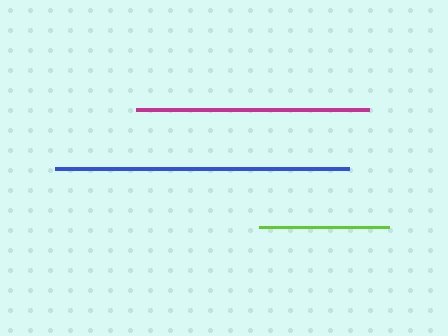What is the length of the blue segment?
The blue segment is approximately 295 pixels long.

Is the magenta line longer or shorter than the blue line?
The blue line is longer than the magenta line.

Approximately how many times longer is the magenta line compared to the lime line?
The magenta line is approximately 1.8 times the length of the lime line.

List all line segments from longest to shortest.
From longest to shortest: blue, magenta, lime.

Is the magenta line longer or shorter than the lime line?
The magenta line is longer than the lime line.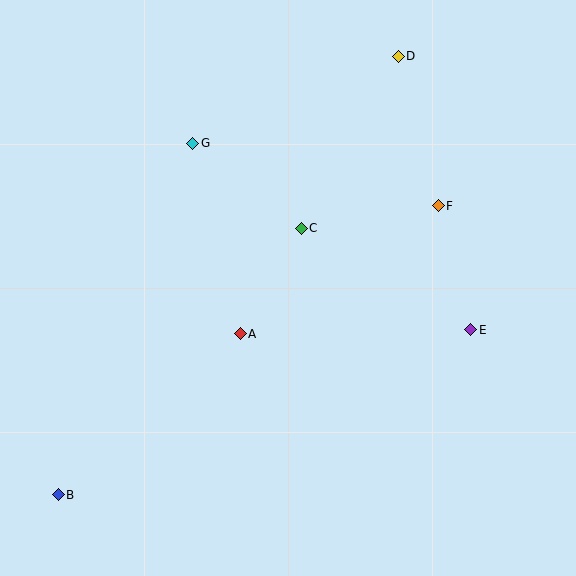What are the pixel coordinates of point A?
Point A is at (240, 334).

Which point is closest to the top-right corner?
Point D is closest to the top-right corner.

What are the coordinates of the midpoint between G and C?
The midpoint between G and C is at (247, 186).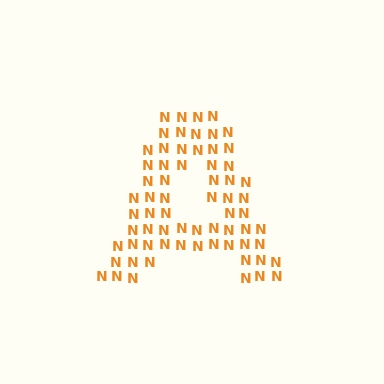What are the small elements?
The small elements are letter N's.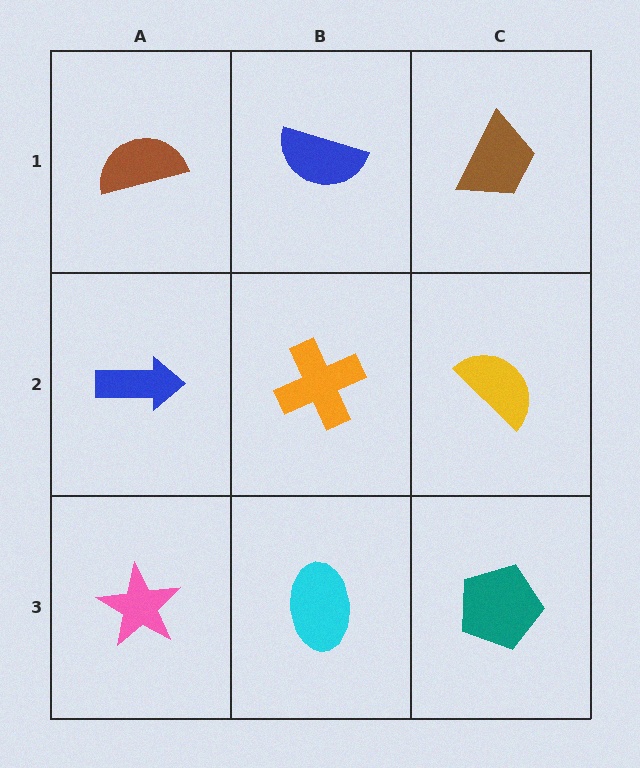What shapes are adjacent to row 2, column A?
A brown semicircle (row 1, column A), a pink star (row 3, column A), an orange cross (row 2, column B).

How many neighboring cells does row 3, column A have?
2.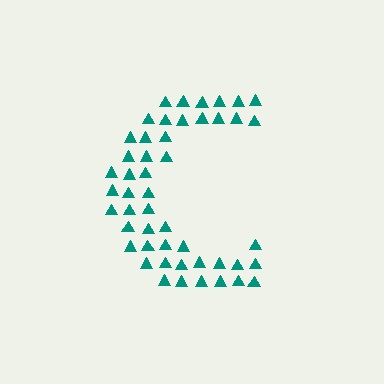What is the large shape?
The large shape is the letter C.